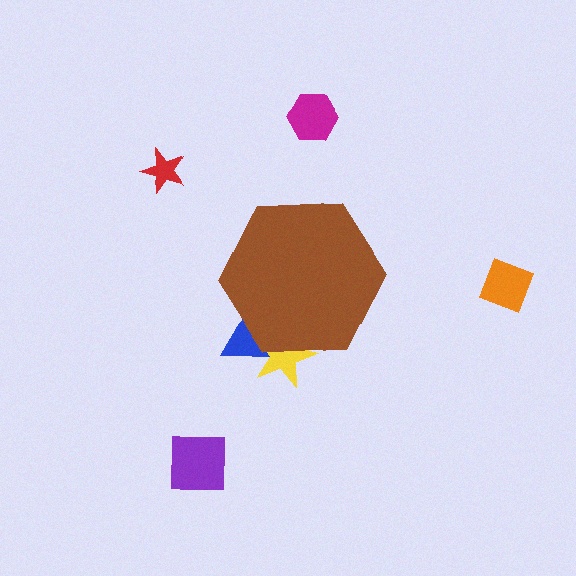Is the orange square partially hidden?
No, the orange square is fully visible.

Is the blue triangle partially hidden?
Yes, the blue triangle is partially hidden behind the brown hexagon.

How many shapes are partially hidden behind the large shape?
2 shapes are partially hidden.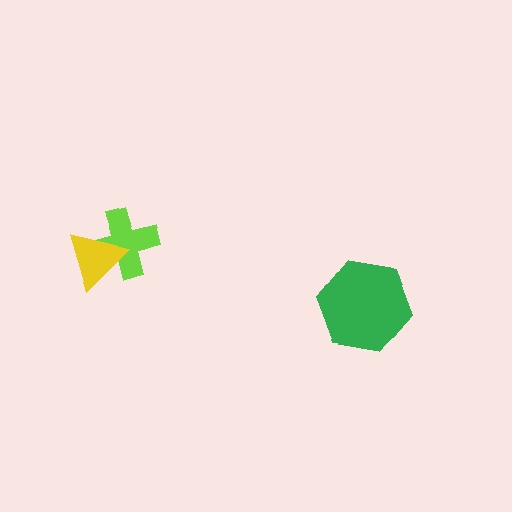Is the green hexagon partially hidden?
No, no other shape covers it.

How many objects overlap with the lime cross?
1 object overlaps with the lime cross.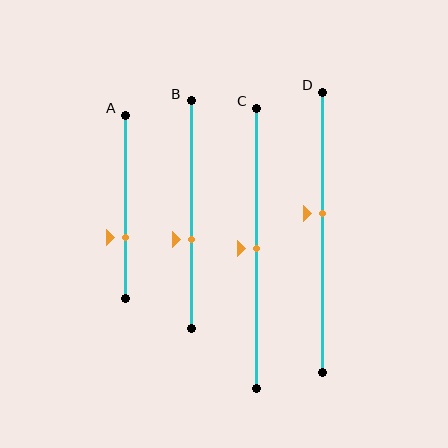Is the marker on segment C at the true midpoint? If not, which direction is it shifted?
Yes, the marker on segment C is at the true midpoint.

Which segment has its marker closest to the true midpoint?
Segment C has its marker closest to the true midpoint.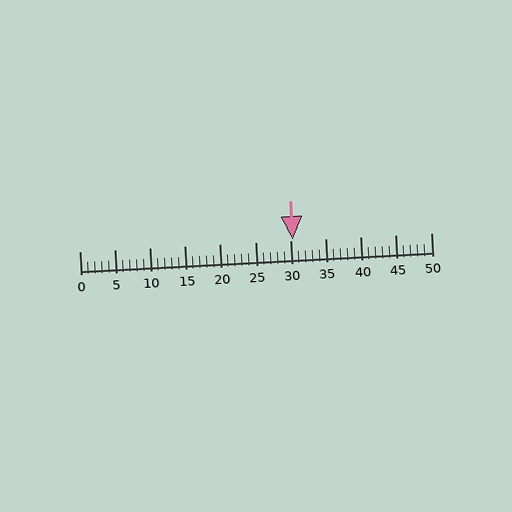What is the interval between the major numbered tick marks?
The major tick marks are spaced 5 units apart.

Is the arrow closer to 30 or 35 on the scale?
The arrow is closer to 30.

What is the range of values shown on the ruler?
The ruler shows values from 0 to 50.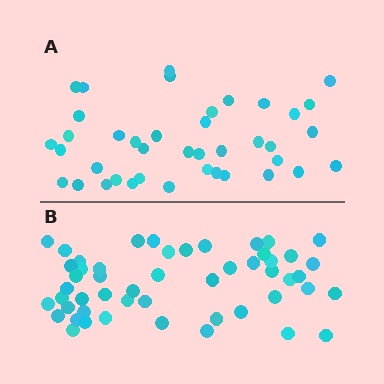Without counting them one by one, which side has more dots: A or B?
Region B (the bottom region) has more dots.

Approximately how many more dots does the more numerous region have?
Region B has roughly 12 or so more dots than region A.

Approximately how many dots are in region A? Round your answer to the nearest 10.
About 40 dots.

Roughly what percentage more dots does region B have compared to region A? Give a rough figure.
About 30% more.